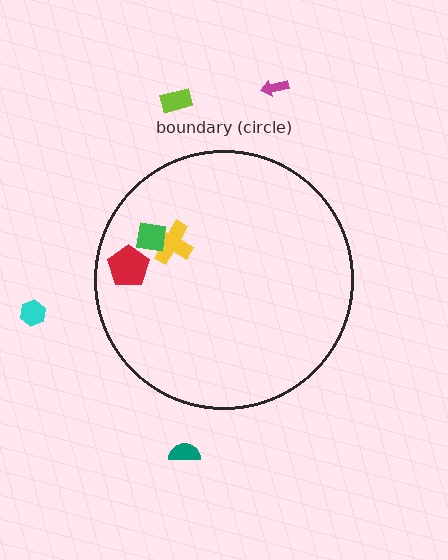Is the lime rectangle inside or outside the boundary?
Outside.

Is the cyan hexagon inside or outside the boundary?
Outside.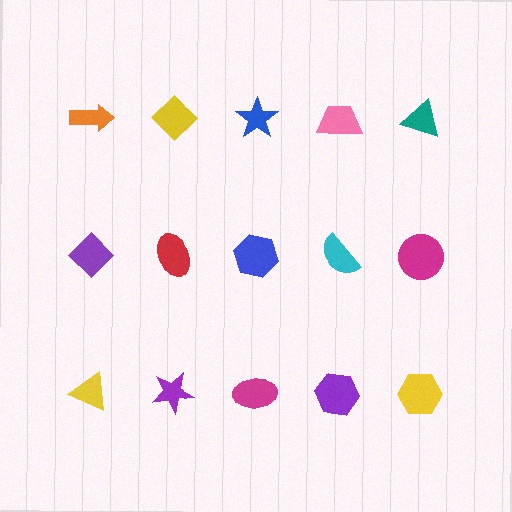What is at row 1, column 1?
An orange arrow.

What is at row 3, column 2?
A purple star.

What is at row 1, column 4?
A pink trapezoid.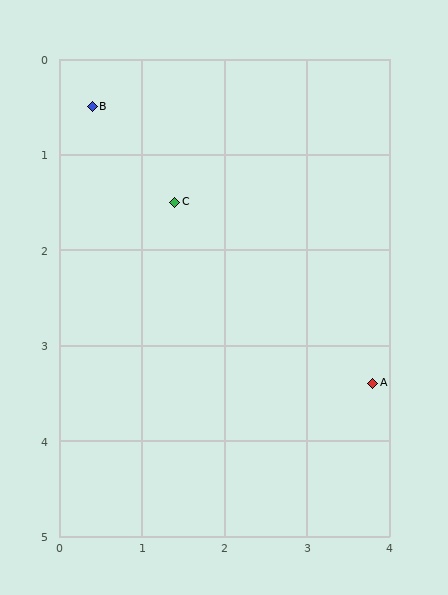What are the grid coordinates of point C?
Point C is at approximately (1.4, 1.5).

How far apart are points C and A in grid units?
Points C and A are about 3.1 grid units apart.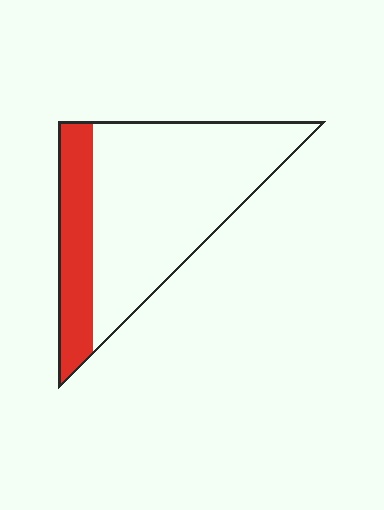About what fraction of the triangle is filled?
About one quarter (1/4).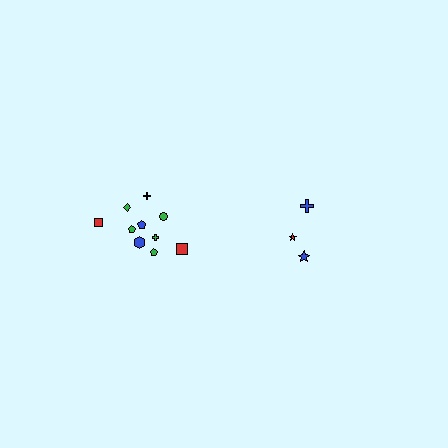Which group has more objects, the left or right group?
The left group.